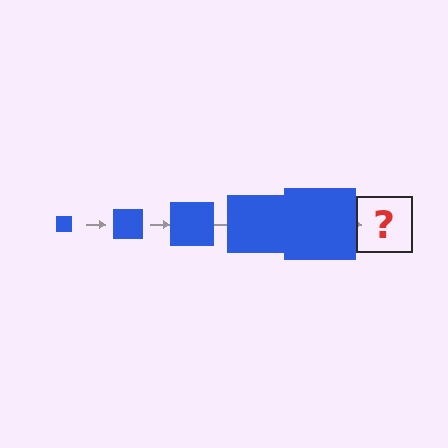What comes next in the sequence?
The next element should be a blue square, larger than the previous one.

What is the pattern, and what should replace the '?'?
The pattern is that the square gets progressively larger each step. The '?' should be a blue square, larger than the previous one.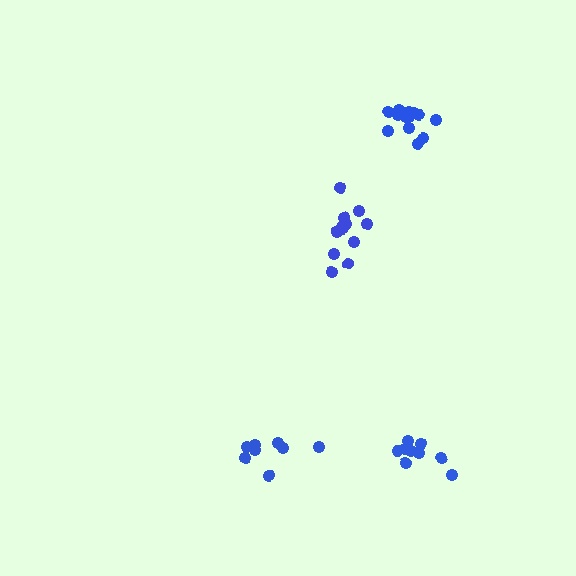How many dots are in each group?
Group 1: 14 dots, Group 2: 9 dots, Group 3: 13 dots, Group 4: 8 dots (44 total).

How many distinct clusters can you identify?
There are 4 distinct clusters.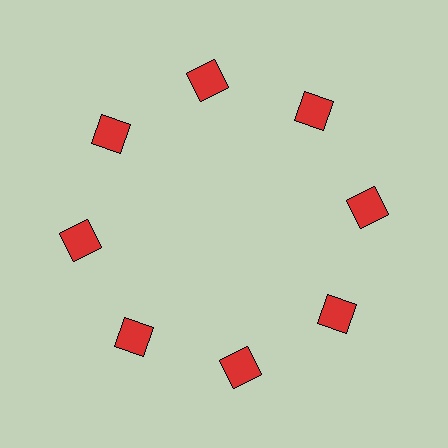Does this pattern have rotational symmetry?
Yes, this pattern has 8-fold rotational symmetry. It looks the same after rotating 45 degrees around the center.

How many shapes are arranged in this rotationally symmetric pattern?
There are 8 shapes, arranged in 8 groups of 1.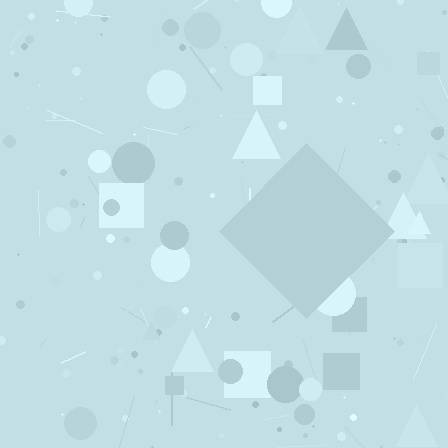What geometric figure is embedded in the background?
A diamond is embedded in the background.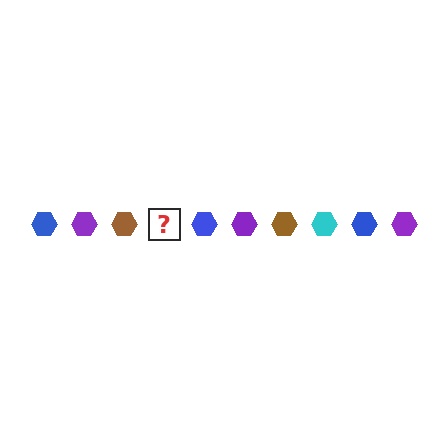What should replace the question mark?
The question mark should be replaced with a cyan hexagon.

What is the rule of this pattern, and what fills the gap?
The rule is that the pattern cycles through blue, purple, brown, cyan hexagons. The gap should be filled with a cyan hexagon.